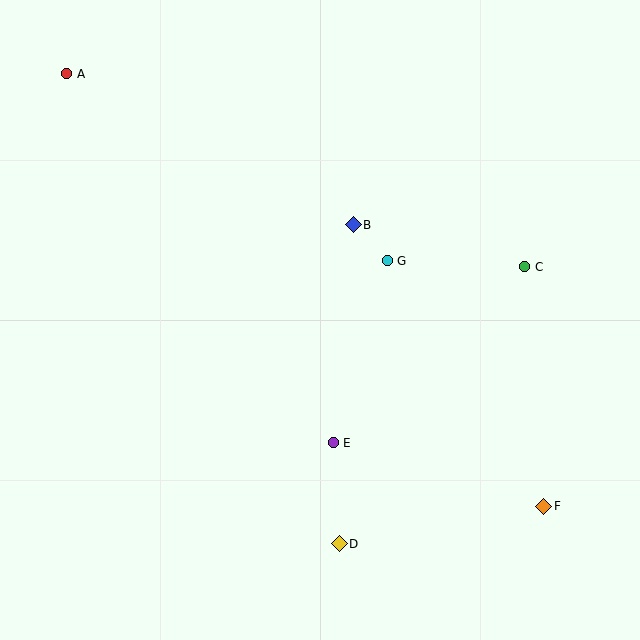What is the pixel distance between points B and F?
The distance between B and F is 340 pixels.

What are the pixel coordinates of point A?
Point A is at (67, 74).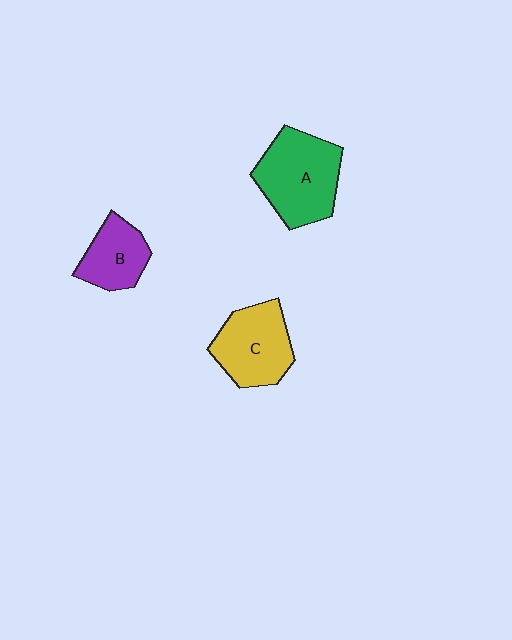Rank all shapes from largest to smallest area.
From largest to smallest: A (green), C (yellow), B (purple).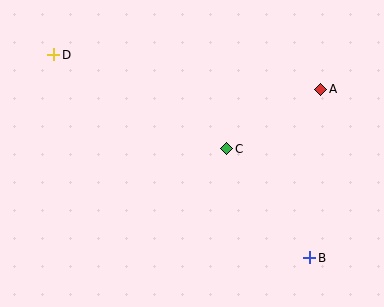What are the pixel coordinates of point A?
Point A is at (321, 89).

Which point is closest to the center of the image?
Point C at (227, 149) is closest to the center.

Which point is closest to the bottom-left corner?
Point D is closest to the bottom-left corner.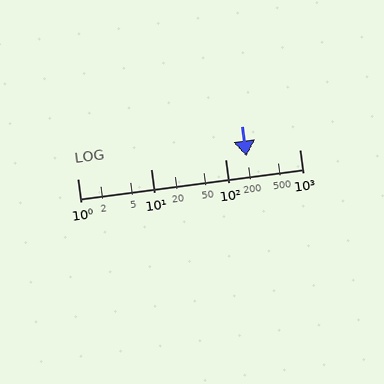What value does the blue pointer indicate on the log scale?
The pointer indicates approximately 190.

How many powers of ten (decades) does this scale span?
The scale spans 3 decades, from 1 to 1000.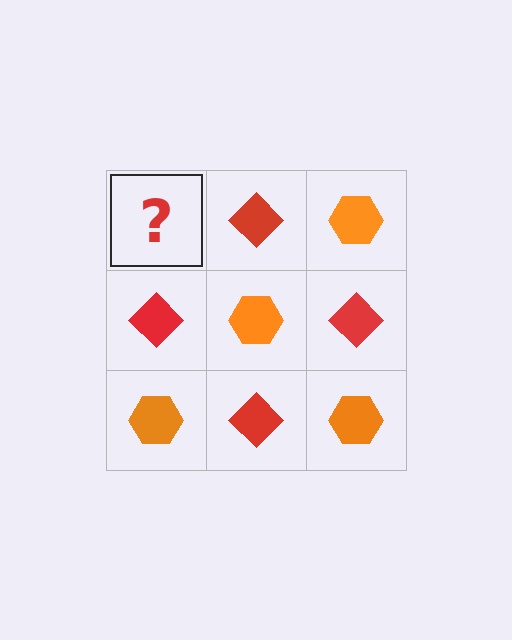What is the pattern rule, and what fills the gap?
The rule is that it alternates orange hexagon and red diamond in a checkerboard pattern. The gap should be filled with an orange hexagon.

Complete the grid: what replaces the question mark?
The question mark should be replaced with an orange hexagon.